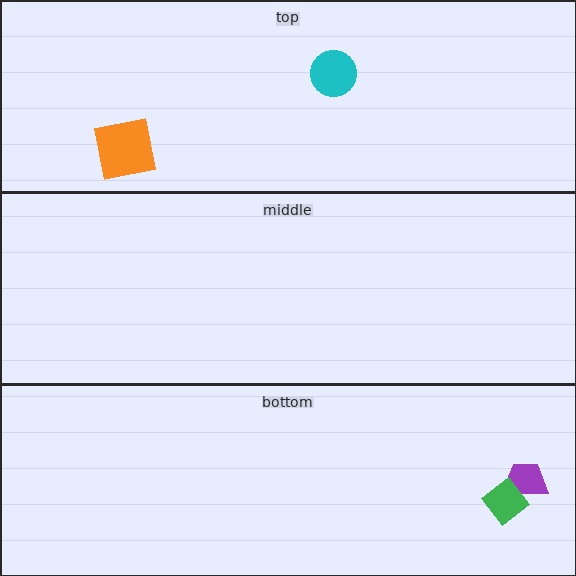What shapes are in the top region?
The cyan circle, the orange square.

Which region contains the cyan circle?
The top region.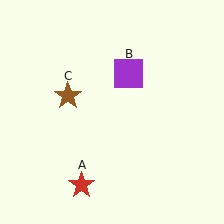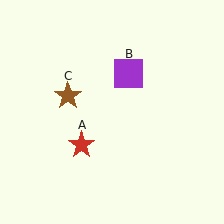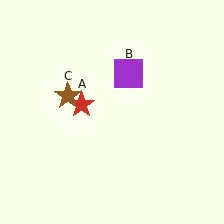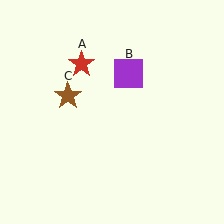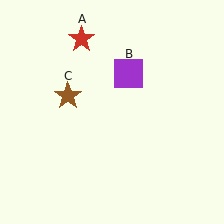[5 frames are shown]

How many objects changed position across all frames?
1 object changed position: red star (object A).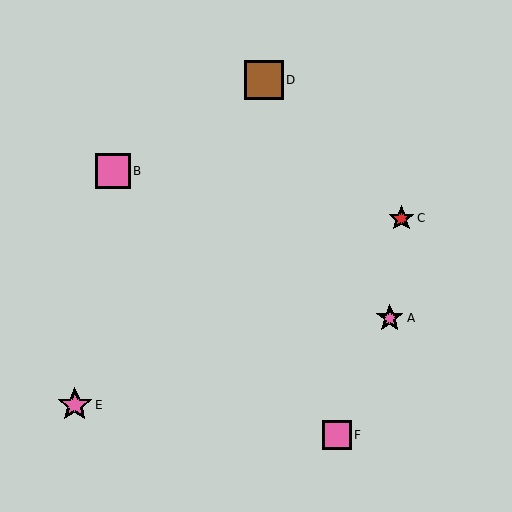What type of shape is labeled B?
Shape B is a pink square.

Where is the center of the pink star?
The center of the pink star is at (75, 405).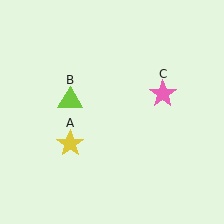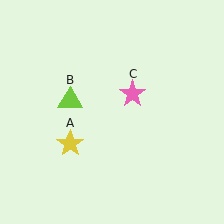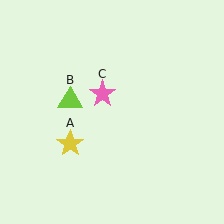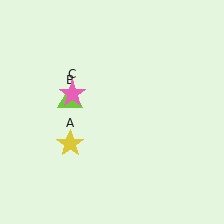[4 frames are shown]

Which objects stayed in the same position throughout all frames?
Yellow star (object A) and lime triangle (object B) remained stationary.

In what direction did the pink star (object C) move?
The pink star (object C) moved left.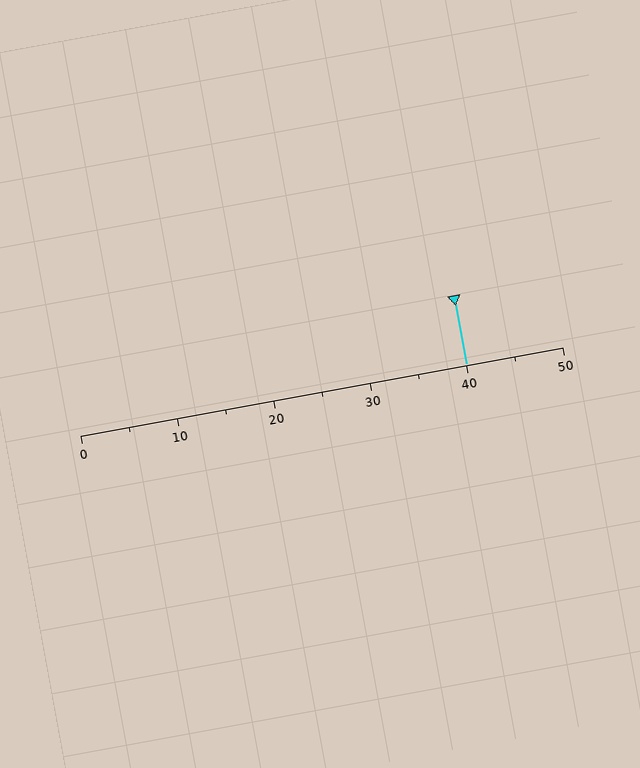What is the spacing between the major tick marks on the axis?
The major ticks are spaced 10 apart.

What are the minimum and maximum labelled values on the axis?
The axis runs from 0 to 50.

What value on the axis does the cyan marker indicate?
The marker indicates approximately 40.